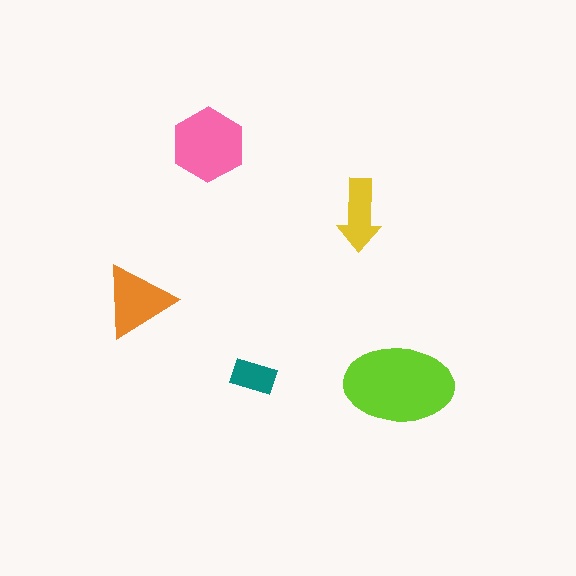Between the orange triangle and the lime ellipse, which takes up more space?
The lime ellipse.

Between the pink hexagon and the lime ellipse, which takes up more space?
The lime ellipse.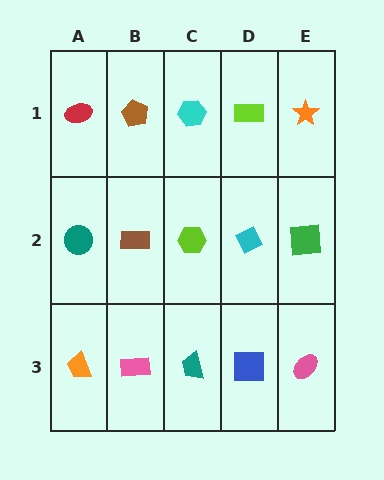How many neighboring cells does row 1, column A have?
2.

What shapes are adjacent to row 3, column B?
A brown rectangle (row 2, column B), an orange trapezoid (row 3, column A), a teal trapezoid (row 3, column C).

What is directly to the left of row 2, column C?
A brown rectangle.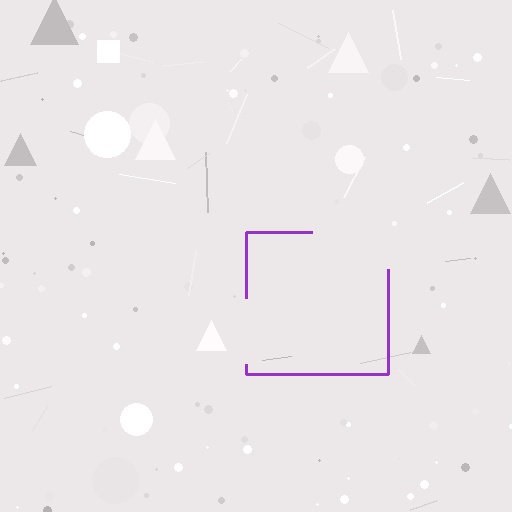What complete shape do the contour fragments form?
The contour fragments form a square.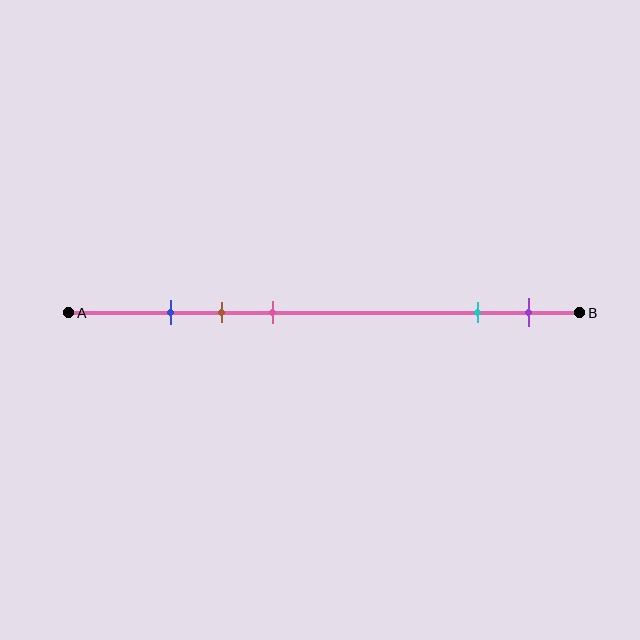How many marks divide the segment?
There are 5 marks dividing the segment.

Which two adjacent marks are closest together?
The blue and brown marks are the closest adjacent pair.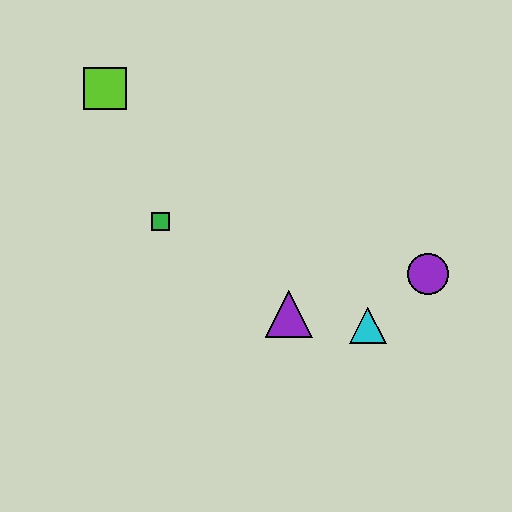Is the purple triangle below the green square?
Yes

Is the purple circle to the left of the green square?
No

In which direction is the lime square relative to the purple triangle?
The lime square is above the purple triangle.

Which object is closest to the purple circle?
The cyan triangle is closest to the purple circle.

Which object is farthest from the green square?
The purple circle is farthest from the green square.